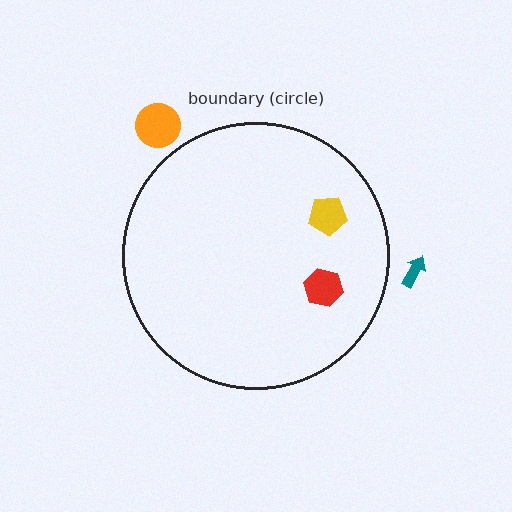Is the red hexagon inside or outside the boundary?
Inside.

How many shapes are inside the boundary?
2 inside, 2 outside.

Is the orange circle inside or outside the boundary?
Outside.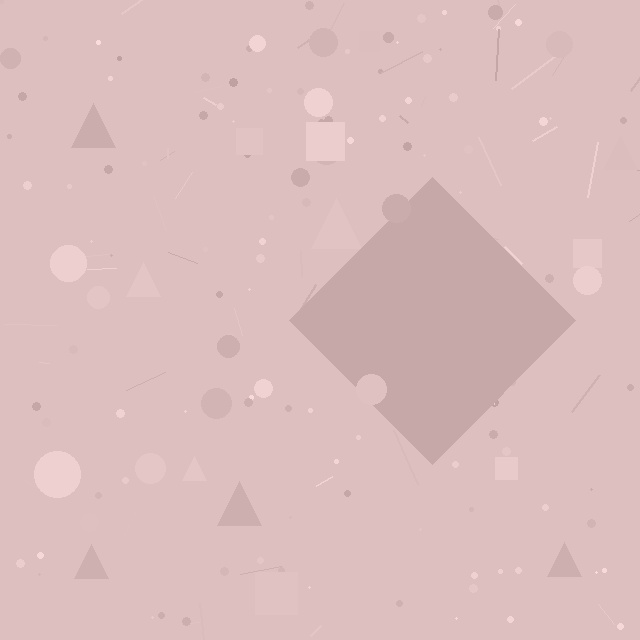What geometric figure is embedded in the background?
A diamond is embedded in the background.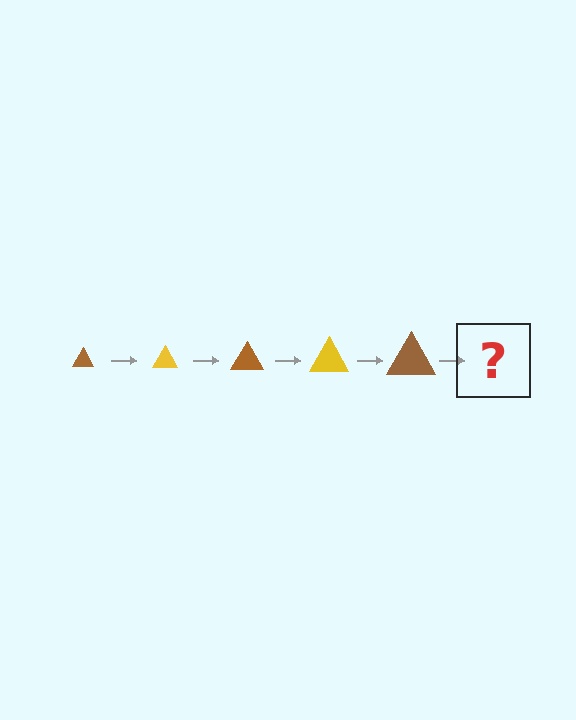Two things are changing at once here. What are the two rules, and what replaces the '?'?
The two rules are that the triangle grows larger each step and the color cycles through brown and yellow. The '?' should be a yellow triangle, larger than the previous one.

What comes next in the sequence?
The next element should be a yellow triangle, larger than the previous one.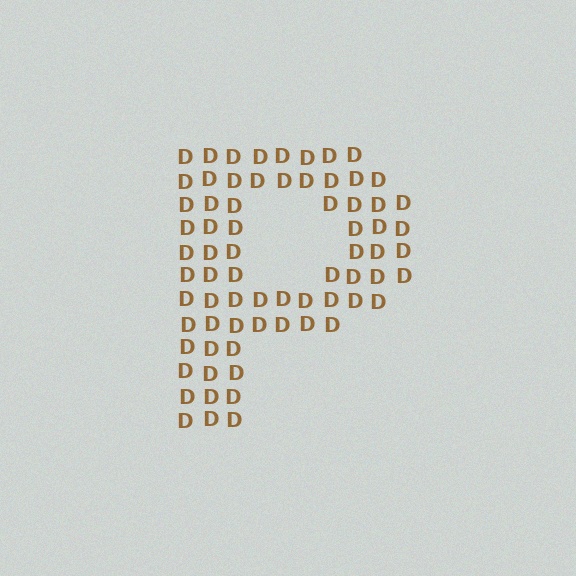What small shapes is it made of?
It is made of small letter D's.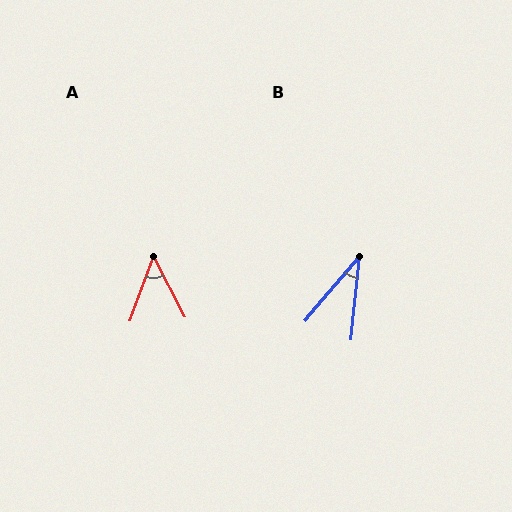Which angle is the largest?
A, at approximately 47 degrees.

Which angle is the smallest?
B, at approximately 35 degrees.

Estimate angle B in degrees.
Approximately 35 degrees.